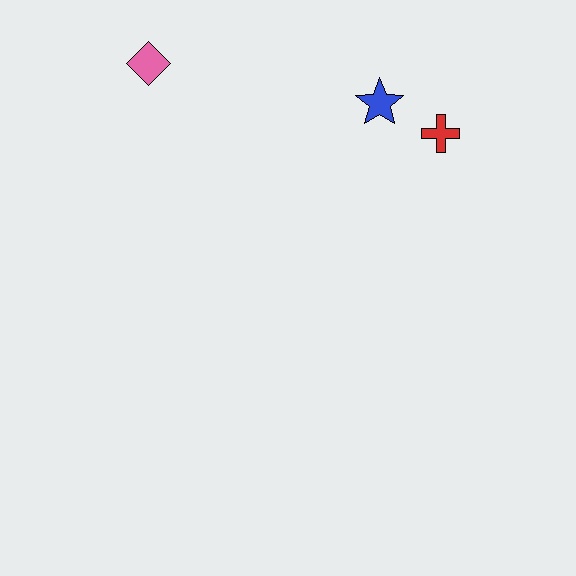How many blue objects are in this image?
There is 1 blue object.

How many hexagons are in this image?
There are no hexagons.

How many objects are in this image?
There are 3 objects.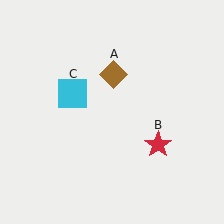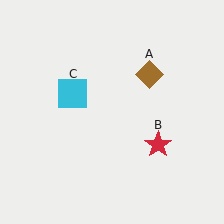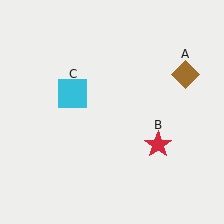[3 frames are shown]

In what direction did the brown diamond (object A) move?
The brown diamond (object A) moved right.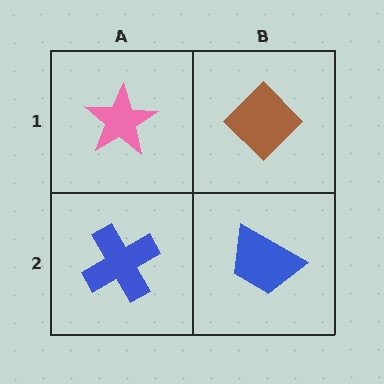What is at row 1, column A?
A pink star.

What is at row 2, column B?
A blue trapezoid.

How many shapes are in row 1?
2 shapes.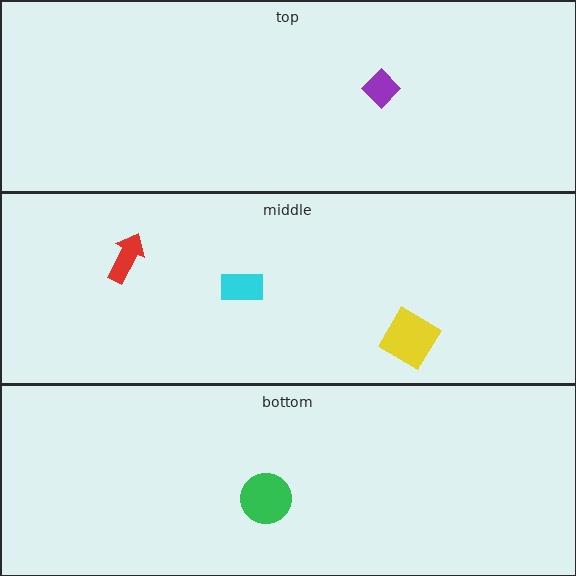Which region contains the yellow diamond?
The middle region.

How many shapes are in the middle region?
3.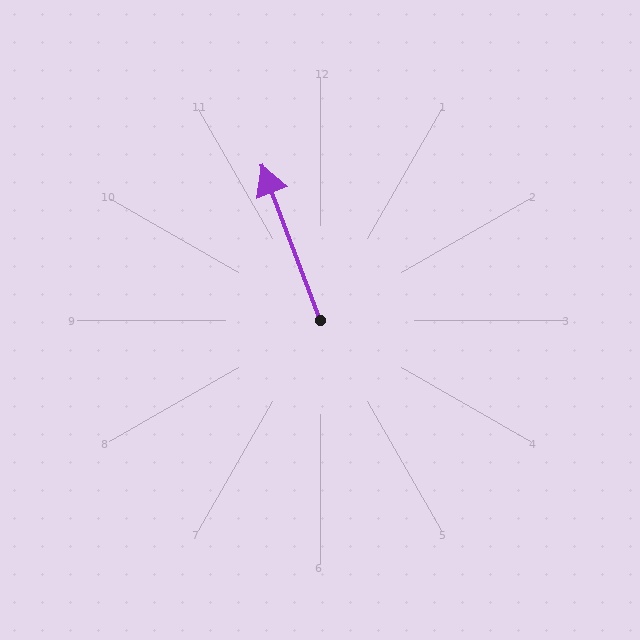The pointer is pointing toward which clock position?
Roughly 11 o'clock.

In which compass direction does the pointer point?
North.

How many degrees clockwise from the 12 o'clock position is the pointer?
Approximately 339 degrees.